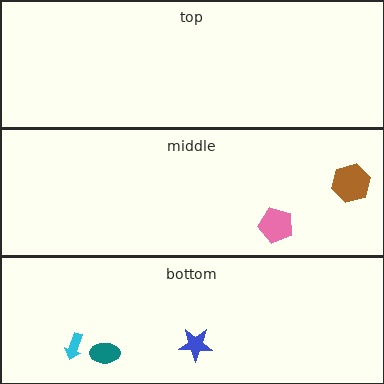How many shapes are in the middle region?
2.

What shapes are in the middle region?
The brown hexagon, the pink pentagon.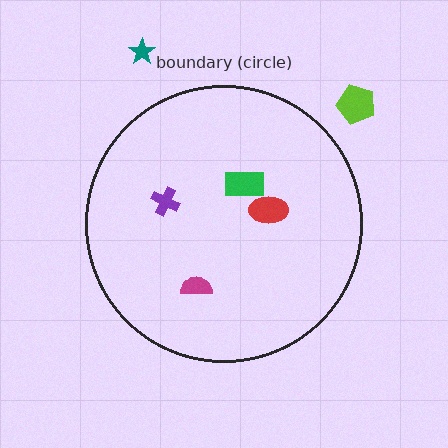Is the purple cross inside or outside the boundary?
Inside.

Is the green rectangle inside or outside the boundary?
Inside.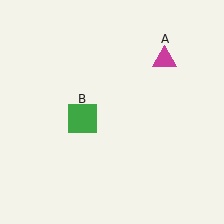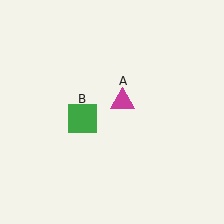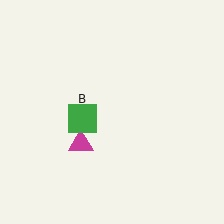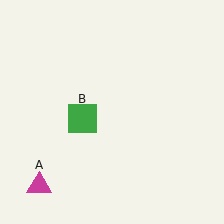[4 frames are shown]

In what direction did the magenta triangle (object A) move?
The magenta triangle (object A) moved down and to the left.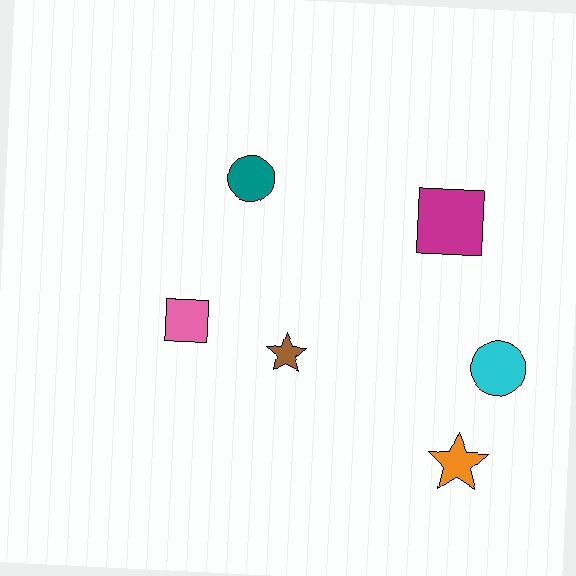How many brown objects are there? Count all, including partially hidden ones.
There is 1 brown object.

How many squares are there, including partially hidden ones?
There are 2 squares.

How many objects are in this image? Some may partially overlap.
There are 6 objects.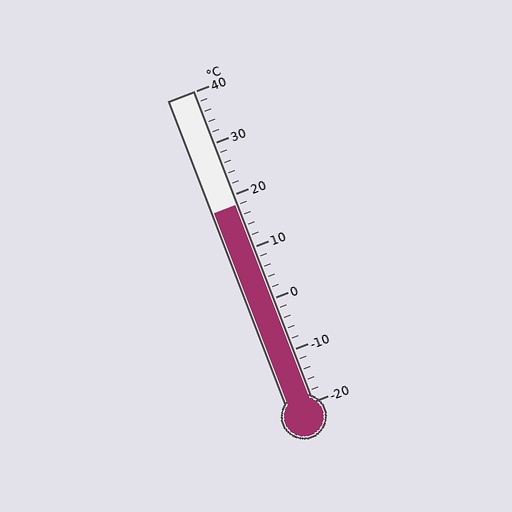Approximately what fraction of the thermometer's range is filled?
The thermometer is filled to approximately 65% of its range.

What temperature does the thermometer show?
The thermometer shows approximately 18°C.